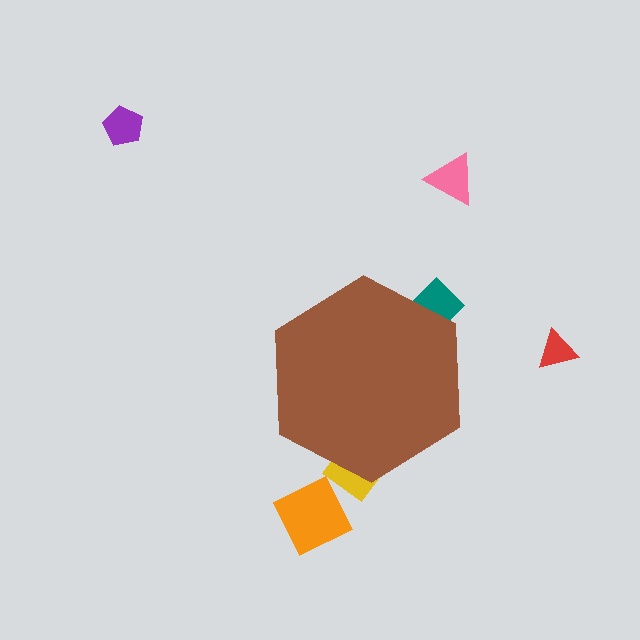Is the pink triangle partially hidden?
No, the pink triangle is fully visible.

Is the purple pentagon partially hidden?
No, the purple pentagon is fully visible.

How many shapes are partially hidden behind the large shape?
2 shapes are partially hidden.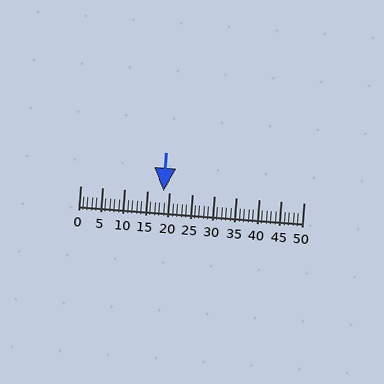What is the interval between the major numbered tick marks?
The major tick marks are spaced 5 units apart.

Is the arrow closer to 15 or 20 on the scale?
The arrow is closer to 20.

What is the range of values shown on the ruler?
The ruler shows values from 0 to 50.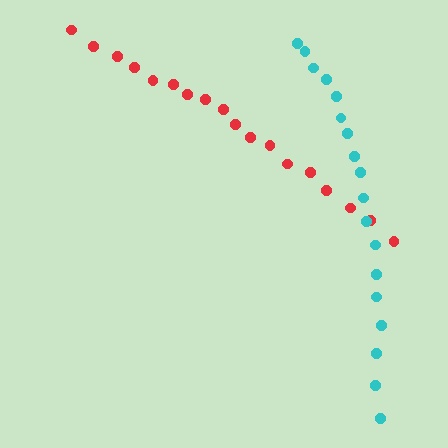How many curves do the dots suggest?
There are 2 distinct paths.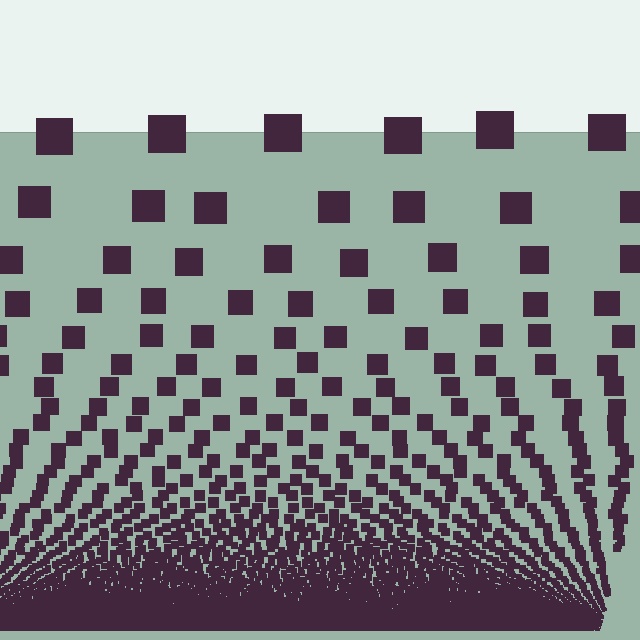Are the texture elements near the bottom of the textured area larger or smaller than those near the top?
Smaller. The gradient is inverted — elements near the bottom are smaller and denser.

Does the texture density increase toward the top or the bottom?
Density increases toward the bottom.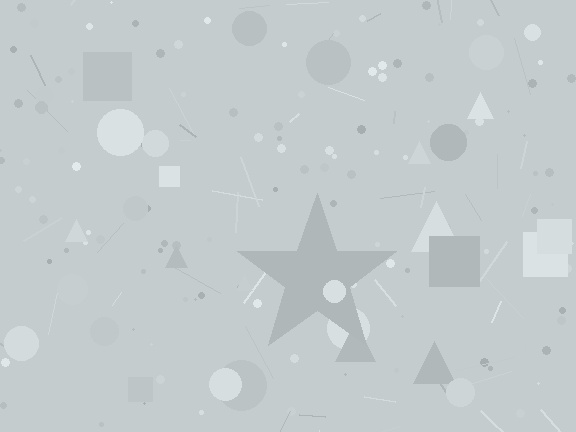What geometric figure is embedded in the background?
A star is embedded in the background.